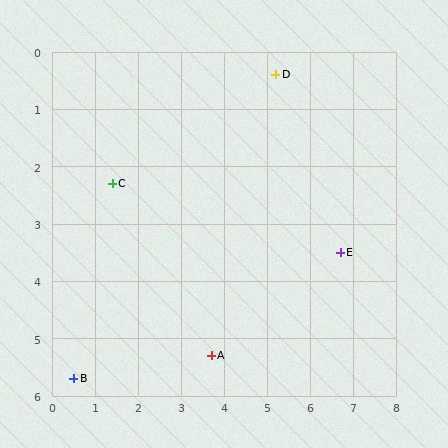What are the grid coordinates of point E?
Point E is at approximately (6.7, 3.5).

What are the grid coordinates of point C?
Point C is at approximately (1.4, 2.3).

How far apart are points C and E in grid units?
Points C and E are about 5.4 grid units apart.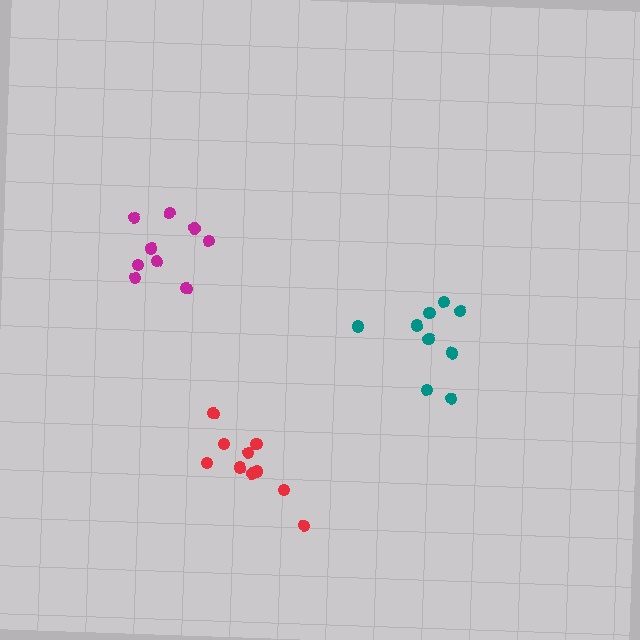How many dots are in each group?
Group 1: 9 dots, Group 2: 9 dots, Group 3: 10 dots (28 total).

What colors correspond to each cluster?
The clusters are colored: magenta, teal, red.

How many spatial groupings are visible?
There are 3 spatial groupings.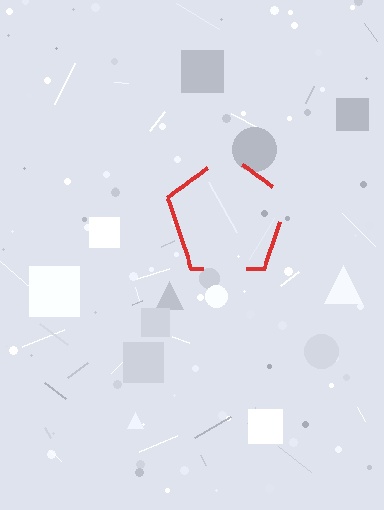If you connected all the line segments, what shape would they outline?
They would outline a pentagon.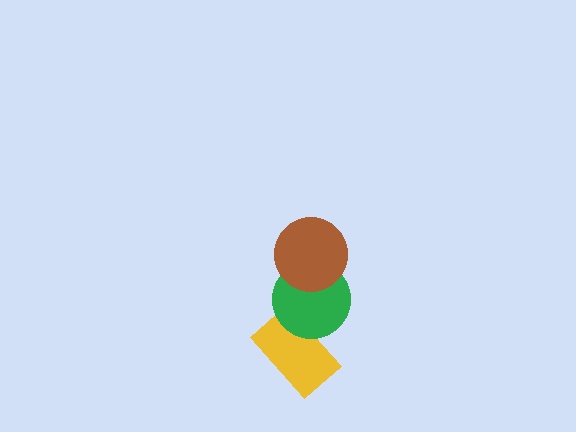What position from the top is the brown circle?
The brown circle is 1st from the top.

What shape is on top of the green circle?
The brown circle is on top of the green circle.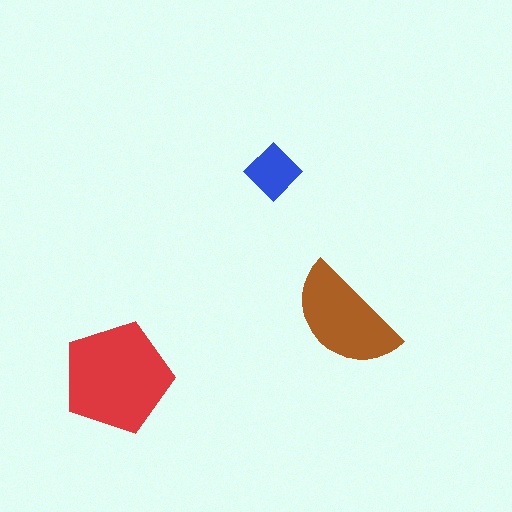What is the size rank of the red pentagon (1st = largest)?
1st.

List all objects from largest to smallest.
The red pentagon, the brown semicircle, the blue diamond.